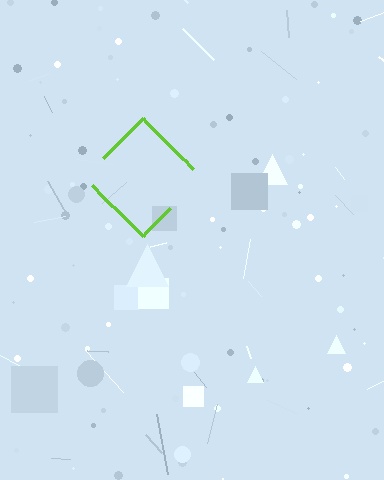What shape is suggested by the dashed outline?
The dashed outline suggests a diamond.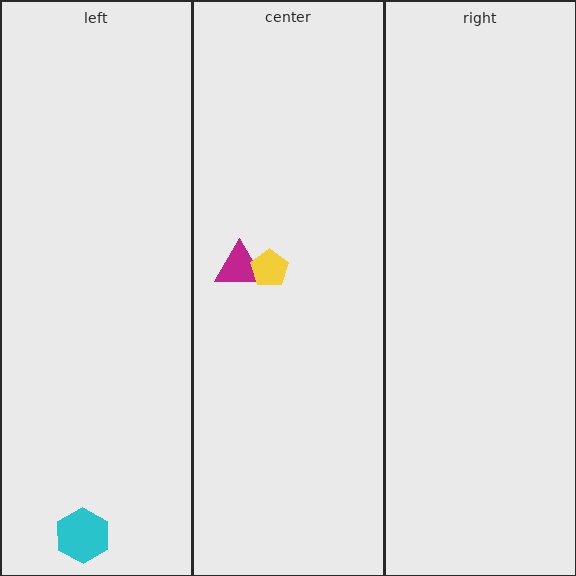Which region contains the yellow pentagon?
The center region.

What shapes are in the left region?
The cyan hexagon.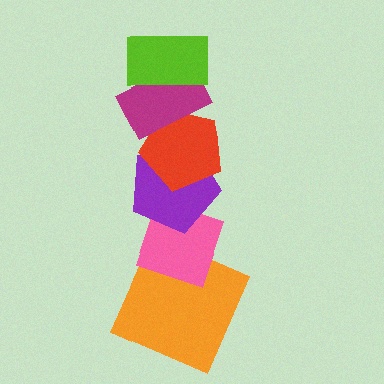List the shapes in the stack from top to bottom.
From top to bottom: the lime rectangle, the magenta rectangle, the red pentagon, the purple pentagon, the pink diamond, the orange square.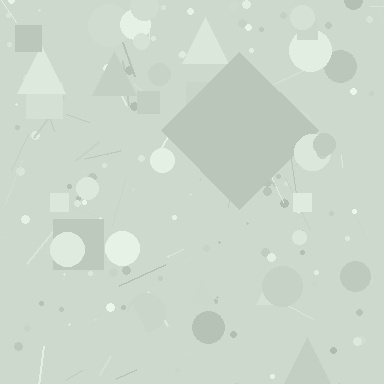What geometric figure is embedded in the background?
A diamond is embedded in the background.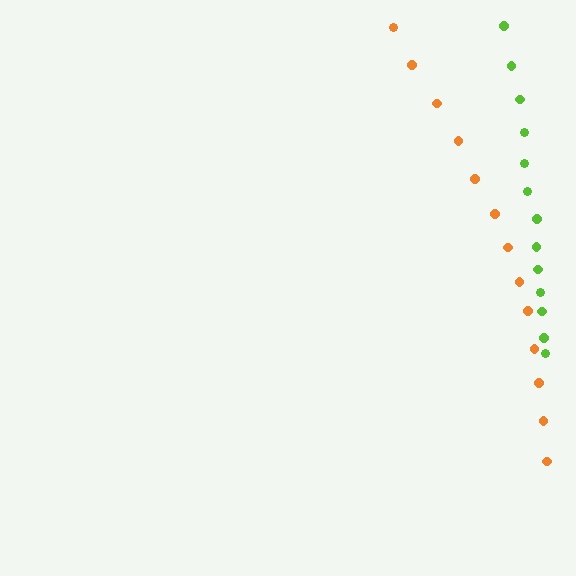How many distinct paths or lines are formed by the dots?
There are 2 distinct paths.